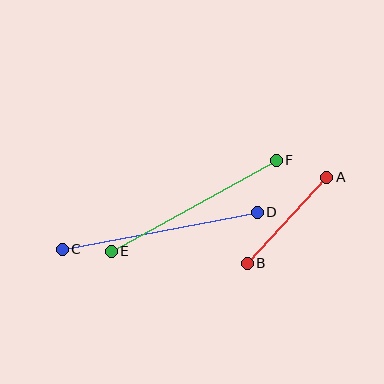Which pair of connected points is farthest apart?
Points C and D are farthest apart.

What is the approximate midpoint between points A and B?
The midpoint is at approximately (287, 220) pixels.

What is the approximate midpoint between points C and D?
The midpoint is at approximately (160, 231) pixels.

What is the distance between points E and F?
The distance is approximately 188 pixels.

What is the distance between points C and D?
The distance is approximately 198 pixels.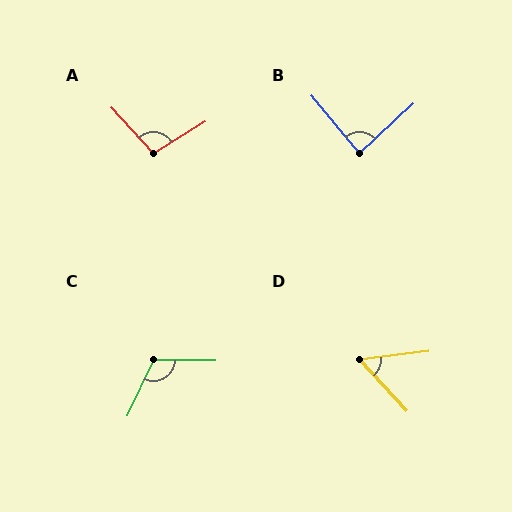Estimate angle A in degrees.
Approximately 101 degrees.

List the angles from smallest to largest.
D (55°), B (87°), A (101°), C (115°).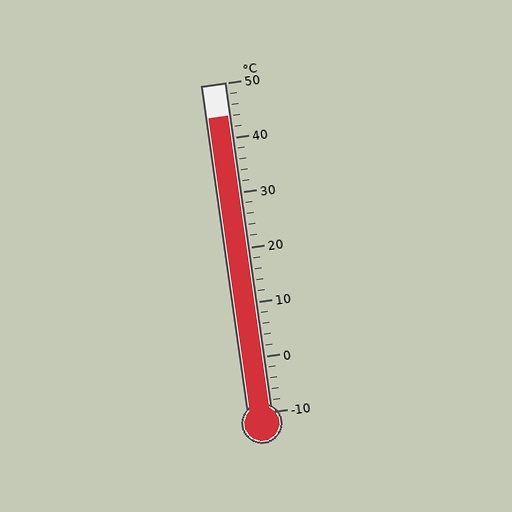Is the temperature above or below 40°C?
The temperature is above 40°C.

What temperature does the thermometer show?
The thermometer shows approximately 44°C.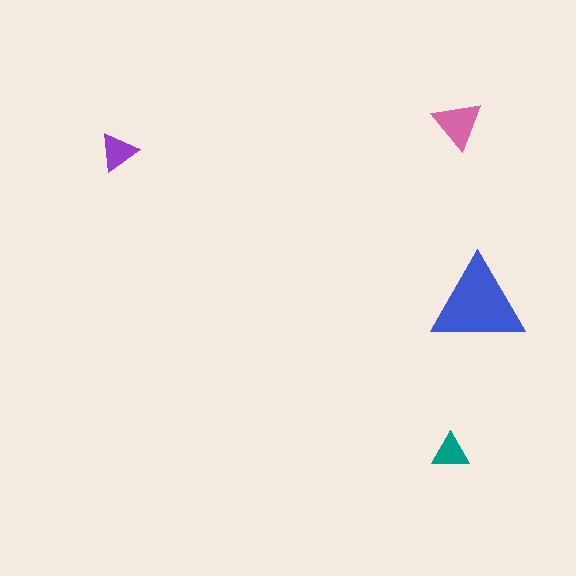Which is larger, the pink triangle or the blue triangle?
The blue one.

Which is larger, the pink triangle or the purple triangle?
The pink one.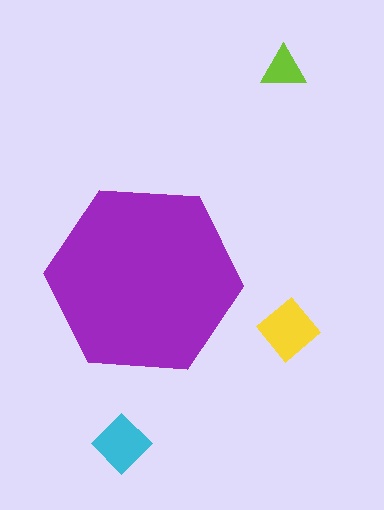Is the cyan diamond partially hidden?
No, the cyan diamond is fully visible.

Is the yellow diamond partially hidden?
No, the yellow diamond is fully visible.